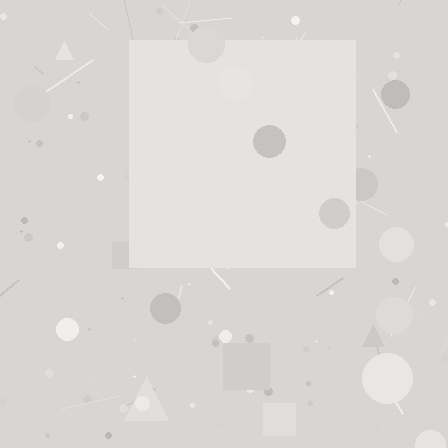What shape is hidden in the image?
A square is hidden in the image.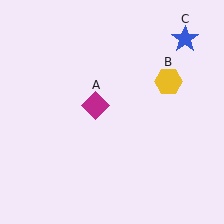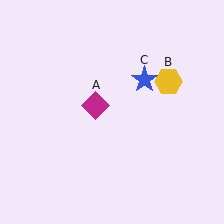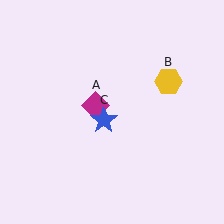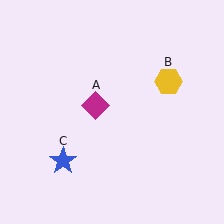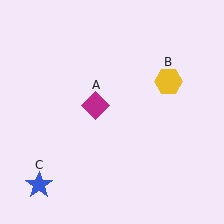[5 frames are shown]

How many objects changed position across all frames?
1 object changed position: blue star (object C).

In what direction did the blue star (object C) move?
The blue star (object C) moved down and to the left.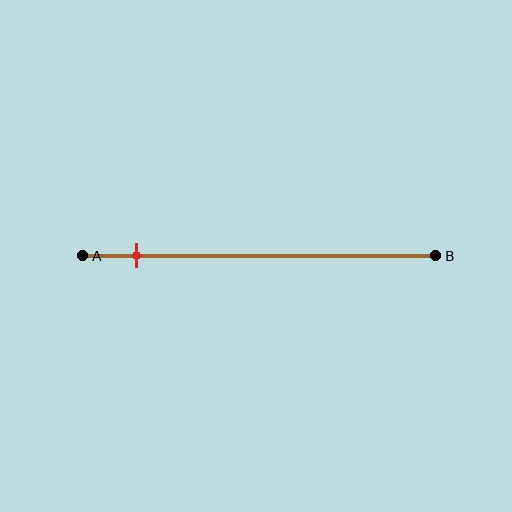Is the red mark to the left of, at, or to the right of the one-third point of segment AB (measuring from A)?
The red mark is to the left of the one-third point of segment AB.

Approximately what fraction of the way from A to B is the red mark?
The red mark is approximately 15% of the way from A to B.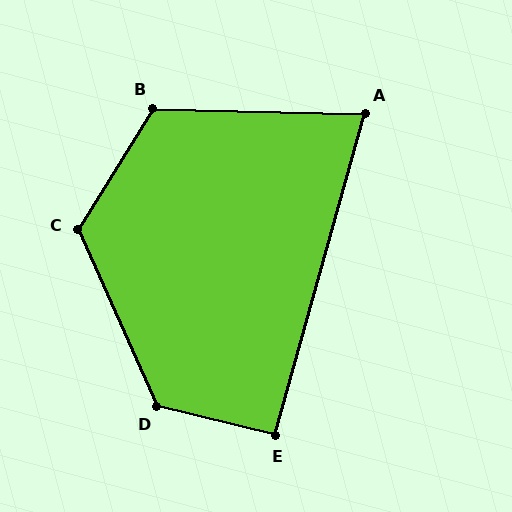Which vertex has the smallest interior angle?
A, at approximately 76 degrees.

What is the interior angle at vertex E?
Approximately 92 degrees (approximately right).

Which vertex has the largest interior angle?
D, at approximately 128 degrees.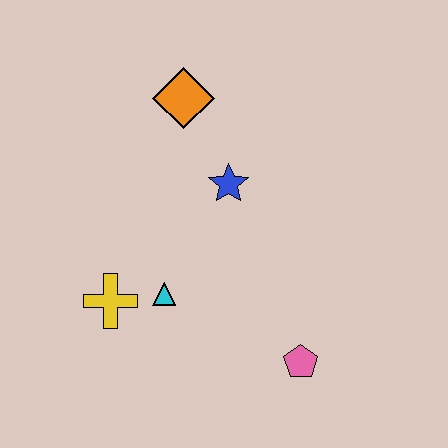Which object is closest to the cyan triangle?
The yellow cross is closest to the cyan triangle.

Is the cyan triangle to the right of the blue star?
No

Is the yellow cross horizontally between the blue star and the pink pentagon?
No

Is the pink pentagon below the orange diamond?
Yes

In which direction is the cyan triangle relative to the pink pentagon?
The cyan triangle is to the left of the pink pentagon.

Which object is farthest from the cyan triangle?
The orange diamond is farthest from the cyan triangle.